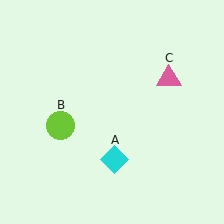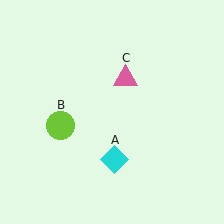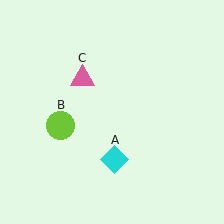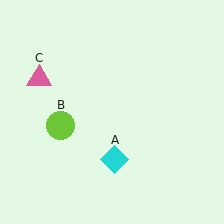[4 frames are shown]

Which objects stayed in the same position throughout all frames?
Cyan diamond (object A) and lime circle (object B) remained stationary.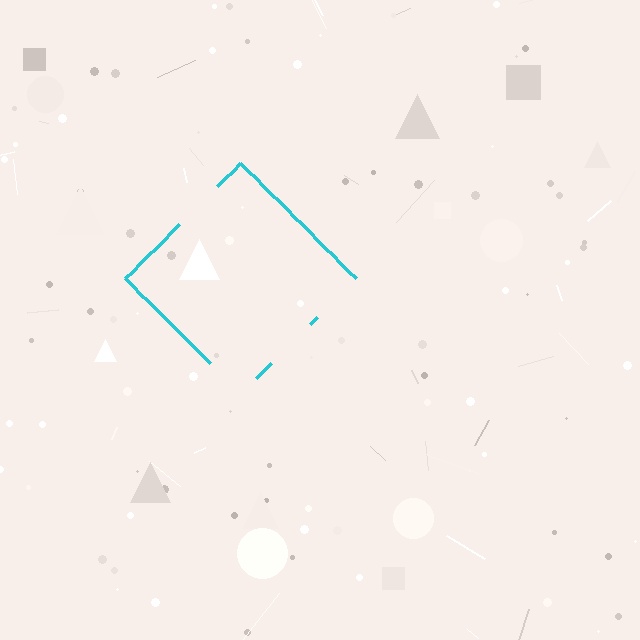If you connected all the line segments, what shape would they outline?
They would outline a diamond.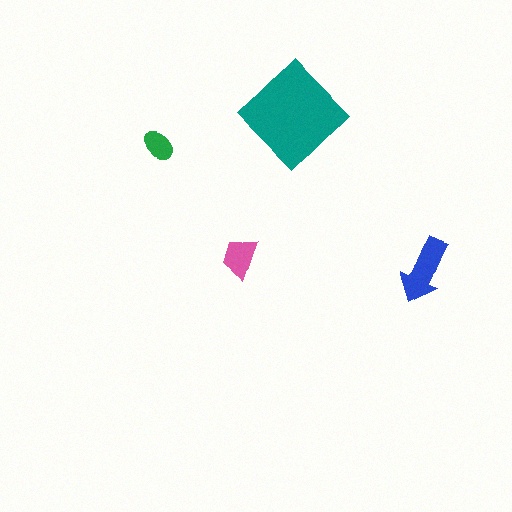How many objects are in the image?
There are 4 objects in the image.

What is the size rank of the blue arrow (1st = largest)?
2nd.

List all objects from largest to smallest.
The teal diamond, the blue arrow, the pink trapezoid, the green ellipse.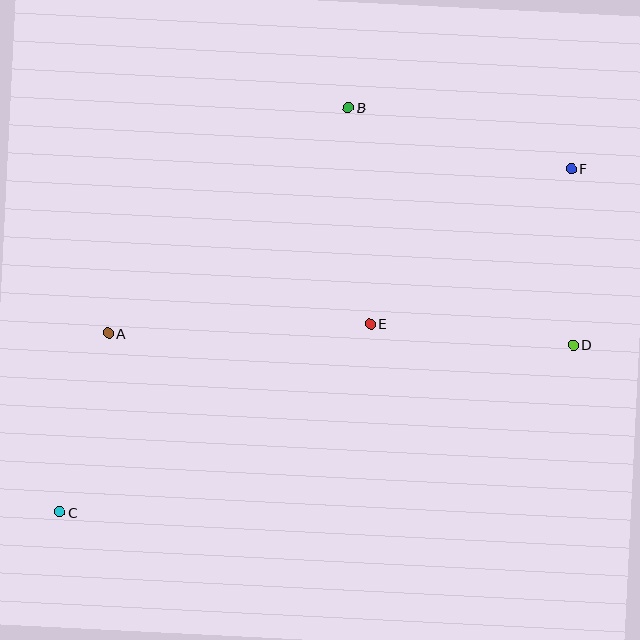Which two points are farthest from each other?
Points C and F are farthest from each other.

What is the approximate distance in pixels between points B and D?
The distance between B and D is approximately 327 pixels.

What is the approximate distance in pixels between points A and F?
The distance between A and F is approximately 491 pixels.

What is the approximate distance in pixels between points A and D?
The distance between A and D is approximately 465 pixels.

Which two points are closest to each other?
Points D and F are closest to each other.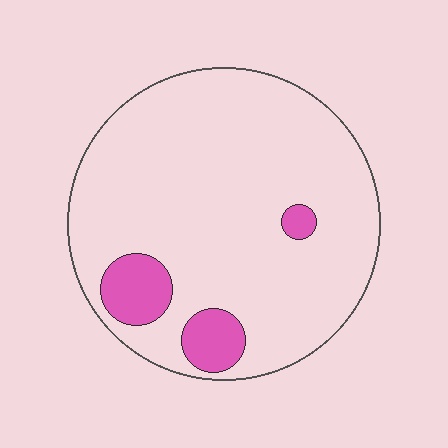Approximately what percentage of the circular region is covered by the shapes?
Approximately 10%.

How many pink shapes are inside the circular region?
3.